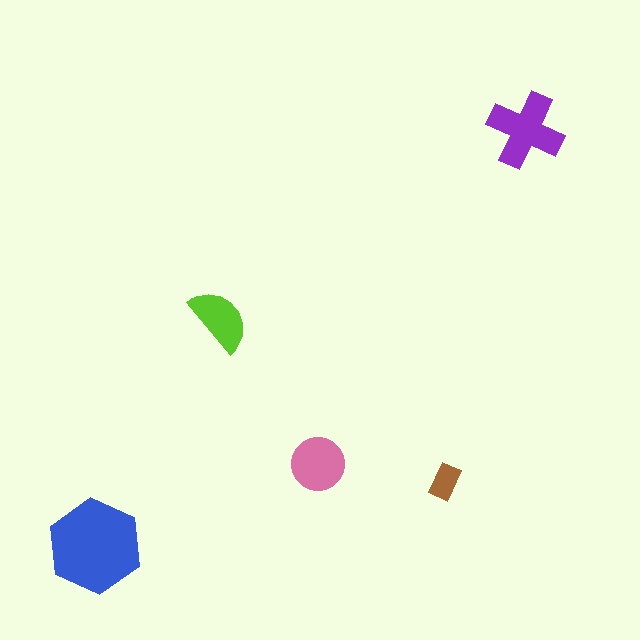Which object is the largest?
The blue hexagon.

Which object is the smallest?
The brown rectangle.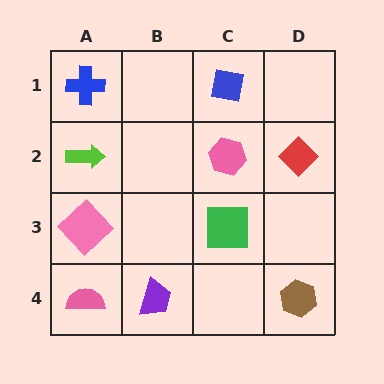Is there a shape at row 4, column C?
No, that cell is empty.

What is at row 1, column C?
A blue square.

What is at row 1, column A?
A blue cross.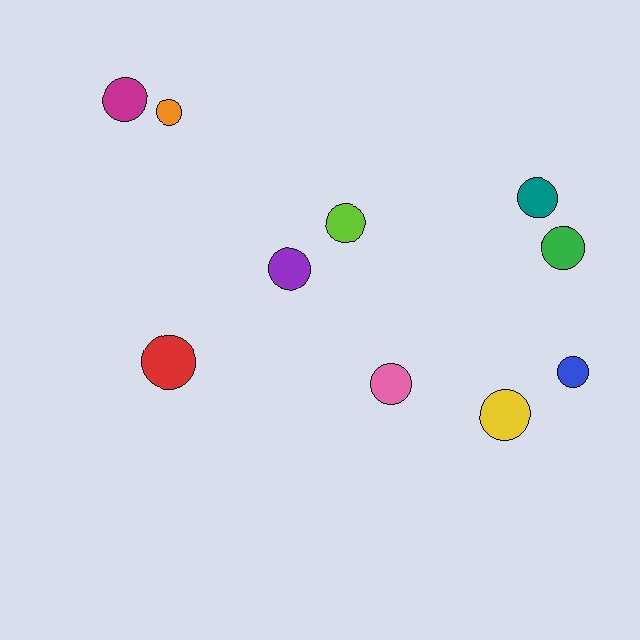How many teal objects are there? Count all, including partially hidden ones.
There is 1 teal object.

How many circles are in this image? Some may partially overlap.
There are 10 circles.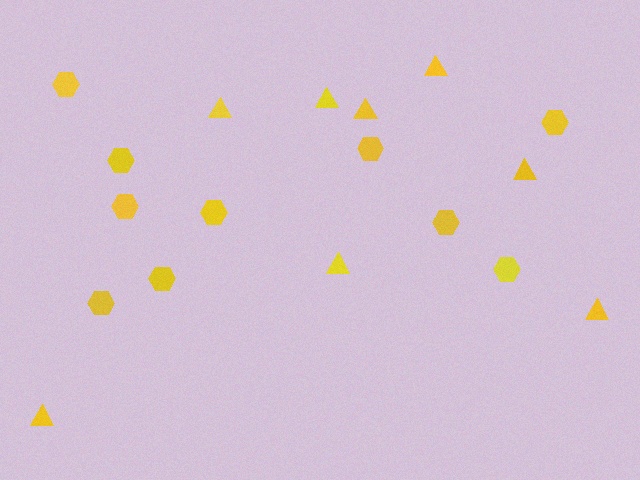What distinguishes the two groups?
There are 2 groups: one group of triangles (8) and one group of hexagons (10).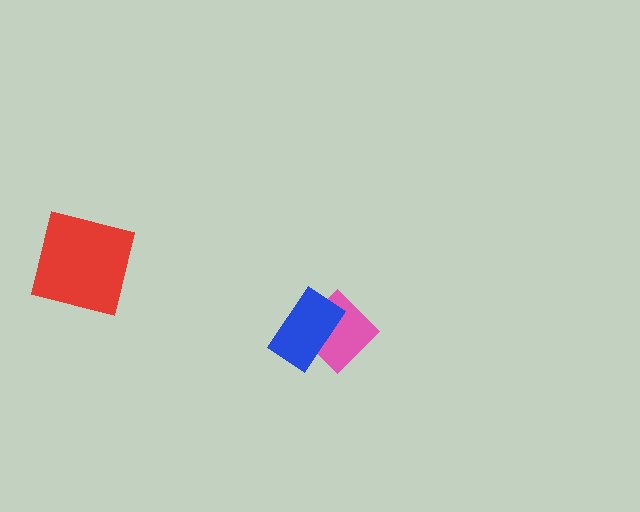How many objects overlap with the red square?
0 objects overlap with the red square.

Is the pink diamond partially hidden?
Yes, it is partially covered by another shape.